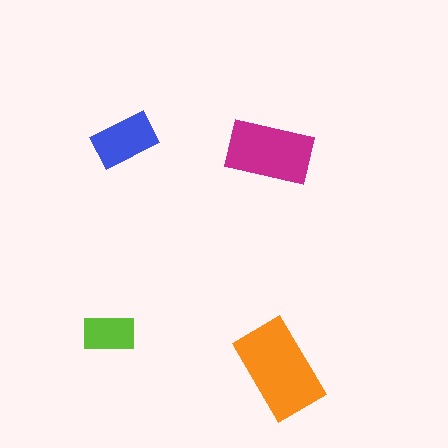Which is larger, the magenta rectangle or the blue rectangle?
The magenta one.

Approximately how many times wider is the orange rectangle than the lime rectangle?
About 2 times wider.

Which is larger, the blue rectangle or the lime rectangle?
The blue one.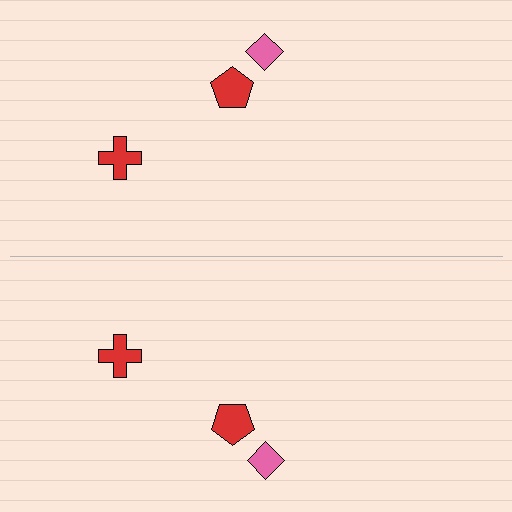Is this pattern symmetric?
Yes, this pattern has bilateral (reflection) symmetry.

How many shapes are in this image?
There are 6 shapes in this image.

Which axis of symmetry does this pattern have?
The pattern has a horizontal axis of symmetry running through the center of the image.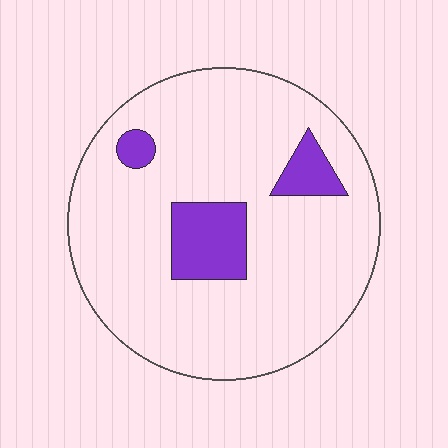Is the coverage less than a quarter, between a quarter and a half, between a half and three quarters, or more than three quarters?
Less than a quarter.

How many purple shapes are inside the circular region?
3.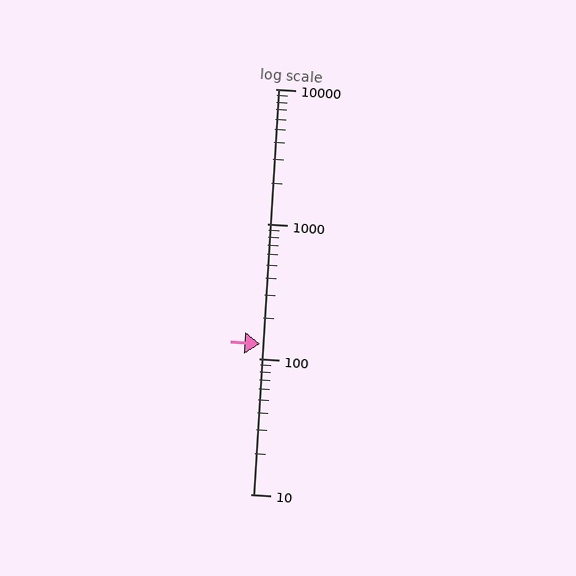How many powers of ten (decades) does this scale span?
The scale spans 3 decades, from 10 to 10000.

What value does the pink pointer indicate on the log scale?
The pointer indicates approximately 130.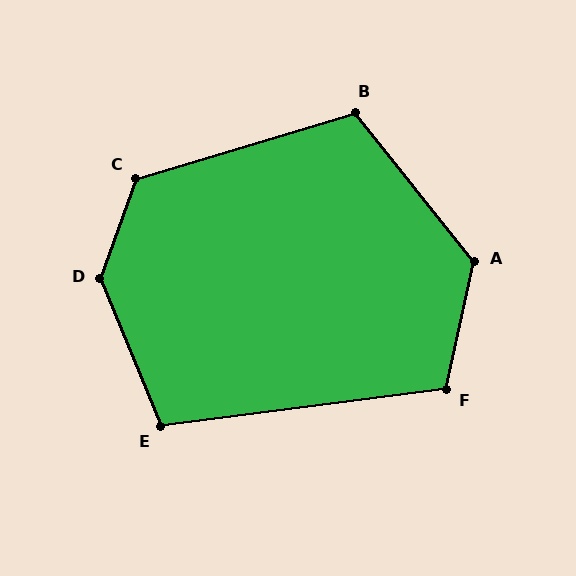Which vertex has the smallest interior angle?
E, at approximately 105 degrees.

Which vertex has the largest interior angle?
D, at approximately 139 degrees.